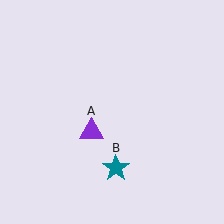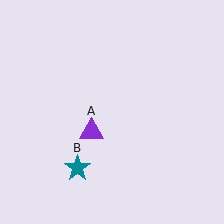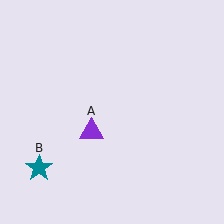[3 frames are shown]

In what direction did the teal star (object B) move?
The teal star (object B) moved left.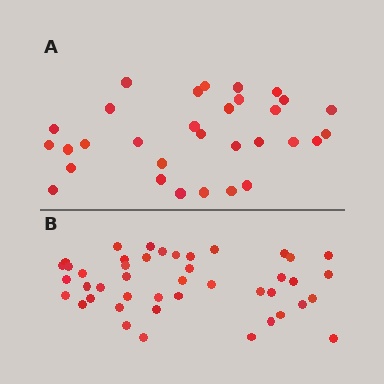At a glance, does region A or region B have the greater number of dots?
Region B (the bottom region) has more dots.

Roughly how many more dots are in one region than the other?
Region B has approximately 15 more dots than region A.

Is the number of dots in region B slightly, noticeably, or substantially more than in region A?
Region B has noticeably more, but not dramatically so. The ratio is roughly 1.4 to 1.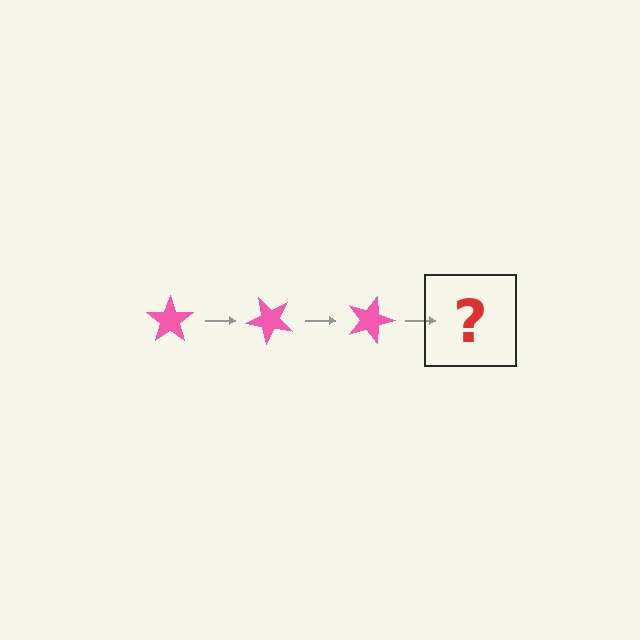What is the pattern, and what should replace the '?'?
The pattern is that the star rotates 45 degrees each step. The '?' should be a pink star rotated 135 degrees.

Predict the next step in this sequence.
The next step is a pink star rotated 135 degrees.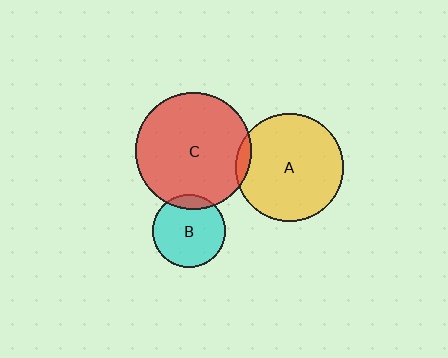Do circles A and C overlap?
Yes.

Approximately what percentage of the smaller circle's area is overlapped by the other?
Approximately 5%.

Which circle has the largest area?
Circle C (red).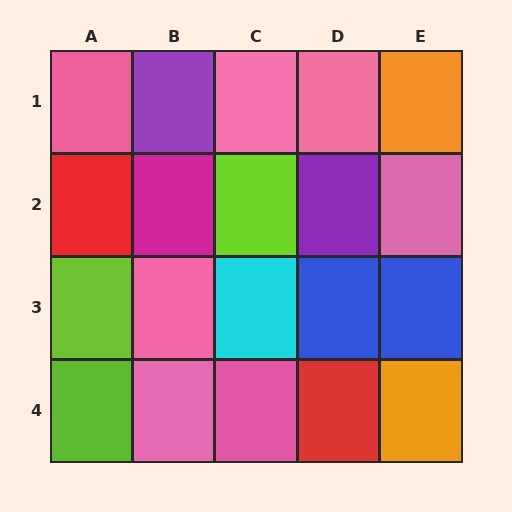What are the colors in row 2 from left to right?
Red, magenta, lime, purple, pink.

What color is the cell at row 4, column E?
Orange.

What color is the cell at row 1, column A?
Pink.